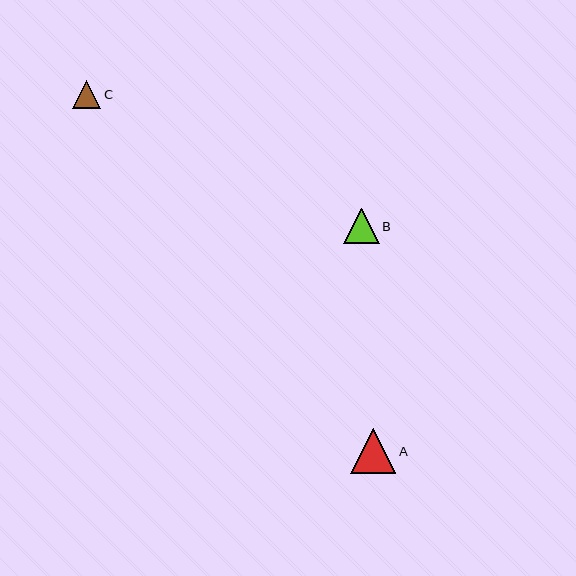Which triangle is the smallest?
Triangle C is the smallest with a size of approximately 28 pixels.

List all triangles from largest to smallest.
From largest to smallest: A, B, C.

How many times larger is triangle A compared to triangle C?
Triangle A is approximately 1.6 times the size of triangle C.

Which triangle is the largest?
Triangle A is the largest with a size of approximately 45 pixels.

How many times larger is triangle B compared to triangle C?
Triangle B is approximately 1.3 times the size of triangle C.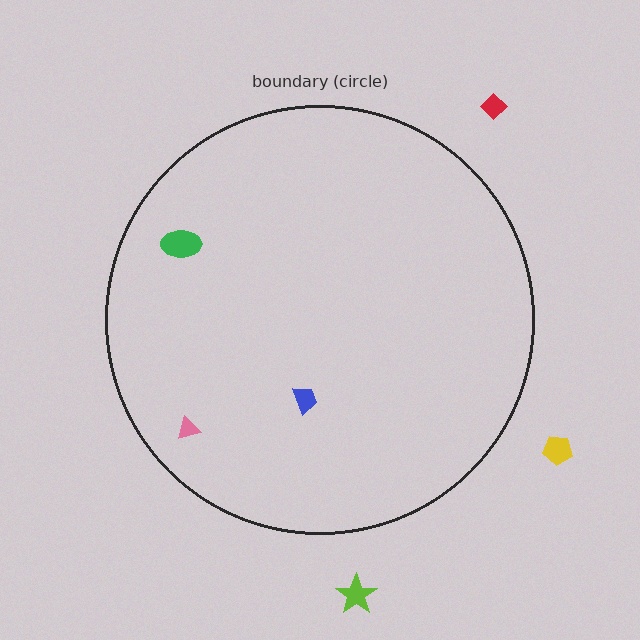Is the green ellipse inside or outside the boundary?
Inside.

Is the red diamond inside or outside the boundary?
Outside.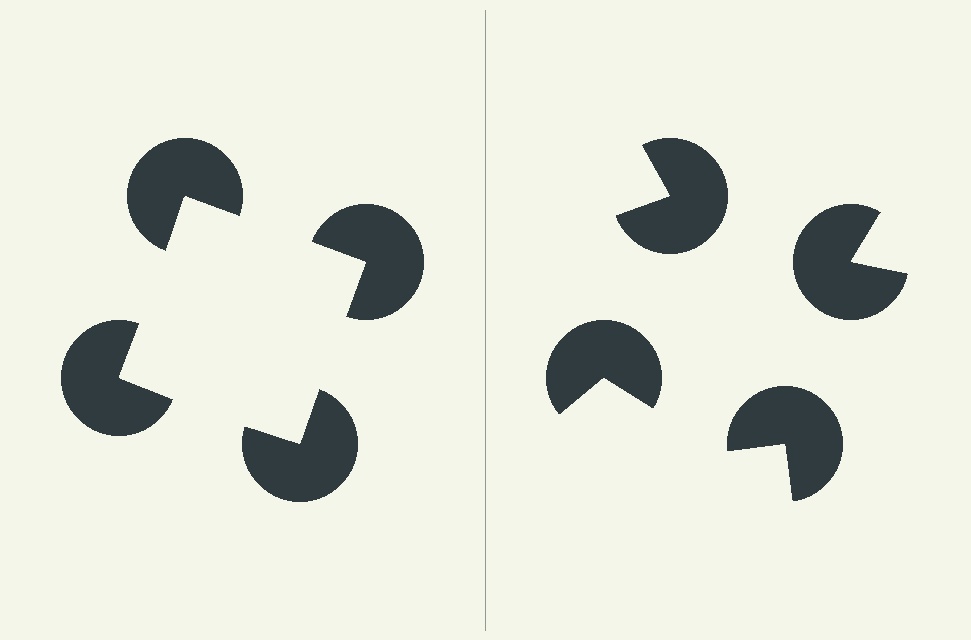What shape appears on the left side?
An illusory square.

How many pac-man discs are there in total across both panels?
8 — 4 on each side.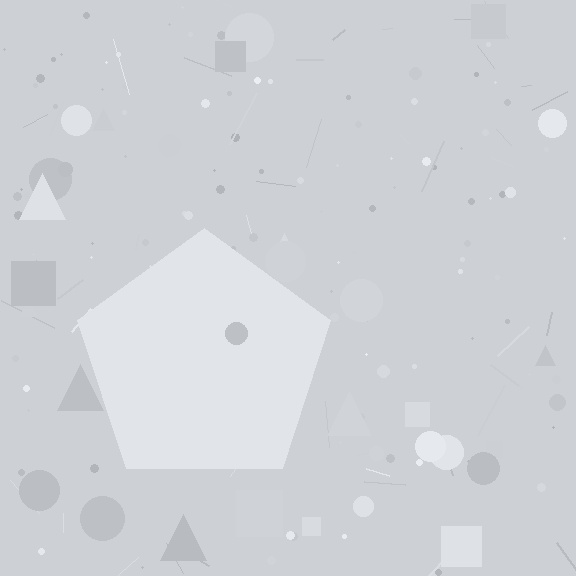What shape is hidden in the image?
A pentagon is hidden in the image.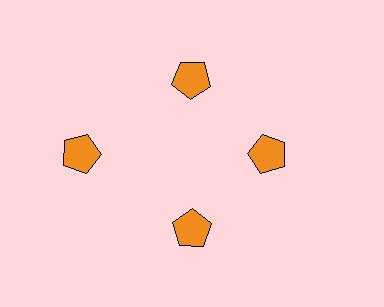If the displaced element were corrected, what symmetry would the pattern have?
It would have 4-fold rotational symmetry — the pattern would map onto itself every 90 degrees.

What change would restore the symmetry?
The symmetry would be restored by moving it inward, back onto the ring so that all 4 pentagons sit at equal angles and equal distance from the center.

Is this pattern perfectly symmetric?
No. The 4 orange pentagons are arranged in a ring, but one element near the 9 o'clock position is pushed outward from the center, breaking the 4-fold rotational symmetry.